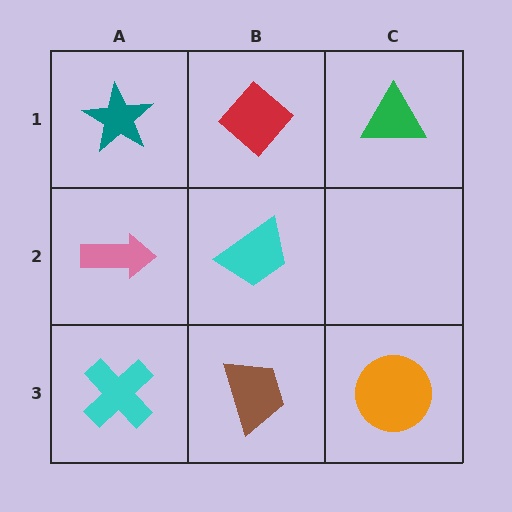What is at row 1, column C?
A green triangle.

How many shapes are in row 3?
3 shapes.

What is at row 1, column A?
A teal star.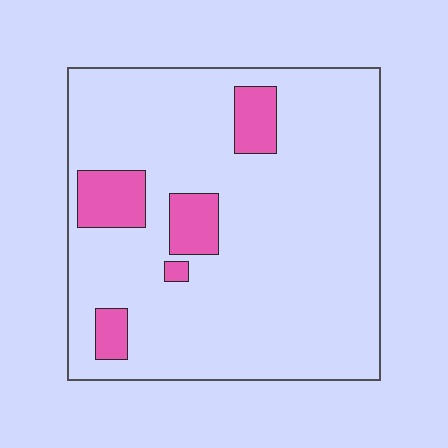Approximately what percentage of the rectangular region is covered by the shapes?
Approximately 10%.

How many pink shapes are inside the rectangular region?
5.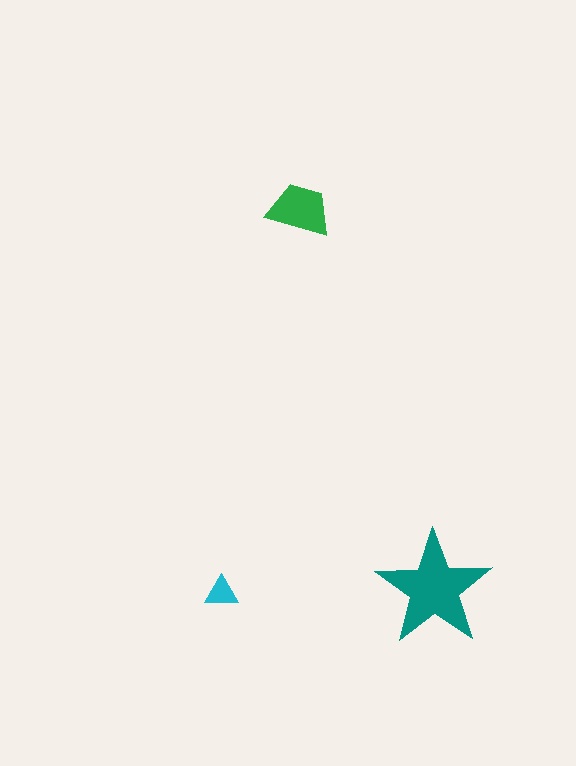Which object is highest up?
The green trapezoid is topmost.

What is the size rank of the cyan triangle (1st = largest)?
3rd.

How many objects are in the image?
There are 3 objects in the image.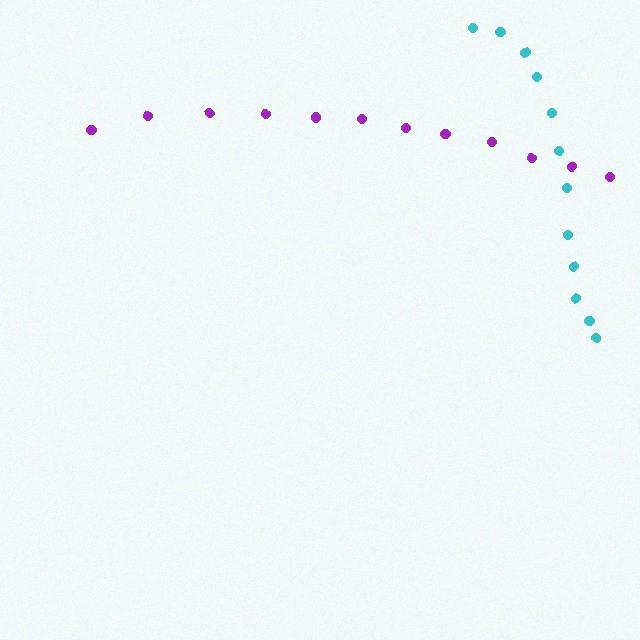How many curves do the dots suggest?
There are 2 distinct paths.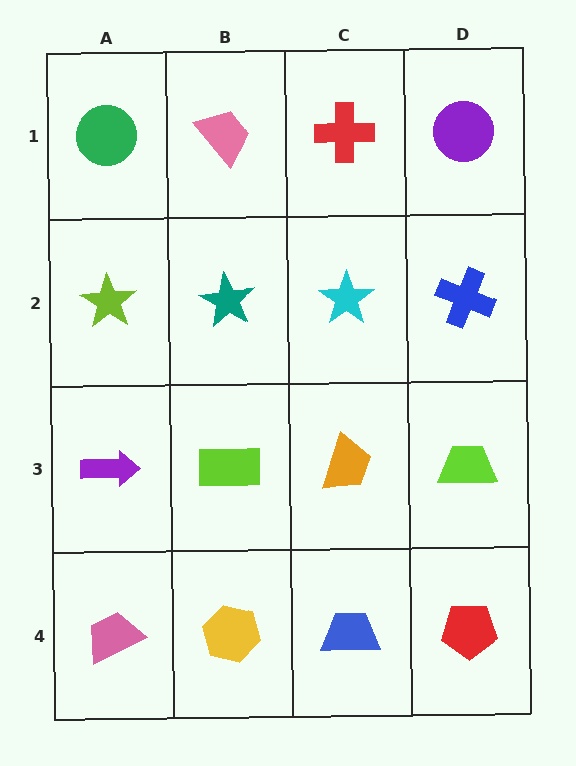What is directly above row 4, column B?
A lime rectangle.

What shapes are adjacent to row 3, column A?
A lime star (row 2, column A), a pink trapezoid (row 4, column A), a lime rectangle (row 3, column B).